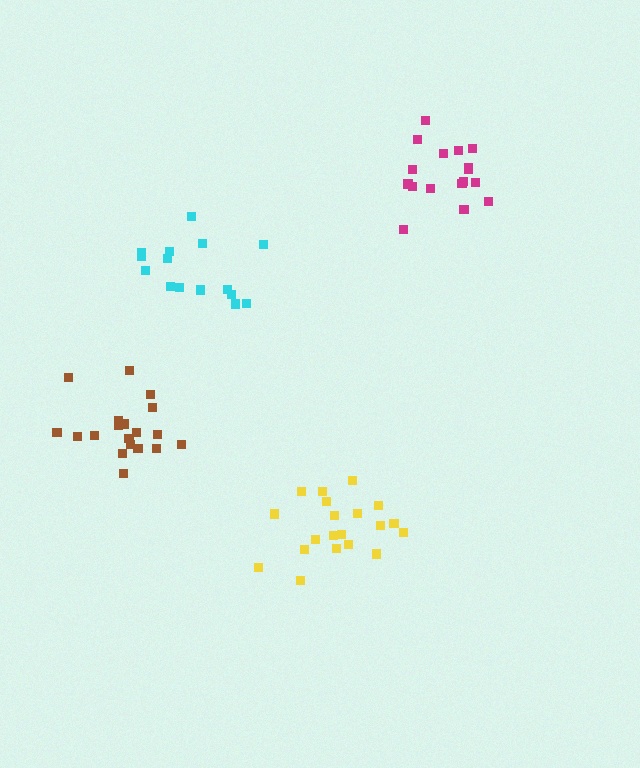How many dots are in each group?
Group 1: 15 dots, Group 2: 20 dots, Group 3: 19 dots, Group 4: 17 dots (71 total).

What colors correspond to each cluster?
The clusters are colored: cyan, yellow, brown, magenta.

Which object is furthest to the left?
The brown cluster is leftmost.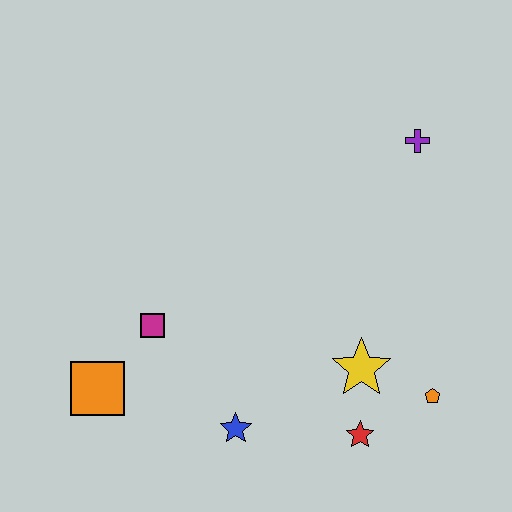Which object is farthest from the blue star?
The purple cross is farthest from the blue star.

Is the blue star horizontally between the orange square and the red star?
Yes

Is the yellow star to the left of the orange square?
No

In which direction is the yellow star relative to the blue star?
The yellow star is to the right of the blue star.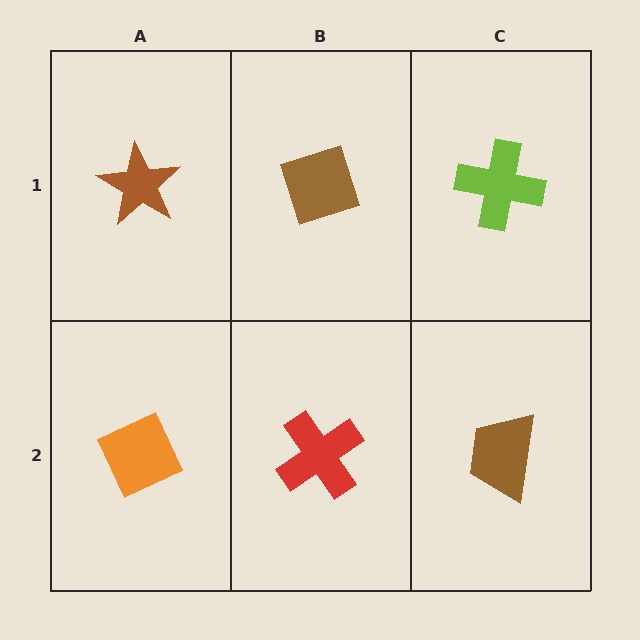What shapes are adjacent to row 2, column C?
A lime cross (row 1, column C), a red cross (row 2, column B).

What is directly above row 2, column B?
A brown diamond.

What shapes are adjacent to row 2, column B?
A brown diamond (row 1, column B), an orange diamond (row 2, column A), a brown trapezoid (row 2, column C).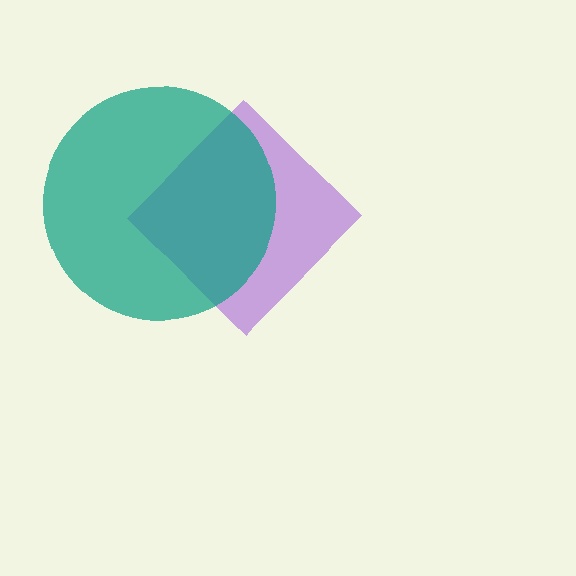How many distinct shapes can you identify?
There are 2 distinct shapes: a purple diamond, a teal circle.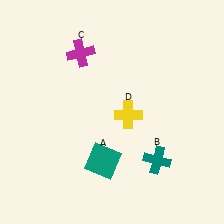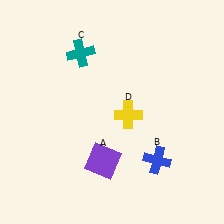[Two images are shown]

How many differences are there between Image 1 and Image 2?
There are 3 differences between the two images.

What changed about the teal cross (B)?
In Image 1, B is teal. In Image 2, it changed to blue.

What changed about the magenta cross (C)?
In Image 1, C is magenta. In Image 2, it changed to teal.